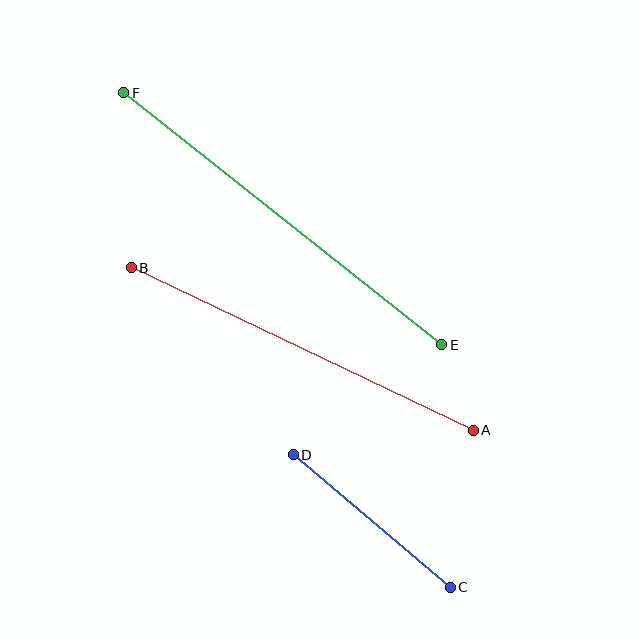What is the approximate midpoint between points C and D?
The midpoint is at approximately (372, 521) pixels.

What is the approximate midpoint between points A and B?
The midpoint is at approximately (302, 349) pixels.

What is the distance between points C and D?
The distance is approximately 206 pixels.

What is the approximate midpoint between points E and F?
The midpoint is at approximately (283, 219) pixels.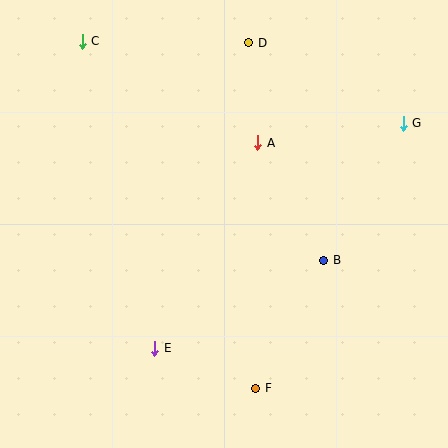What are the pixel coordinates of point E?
Point E is at (155, 348).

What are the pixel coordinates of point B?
Point B is at (324, 260).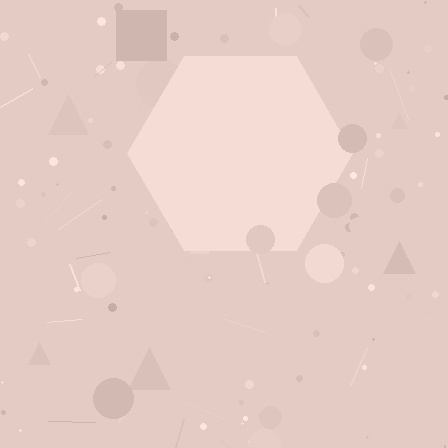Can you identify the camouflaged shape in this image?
The camouflaged shape is a hexagon.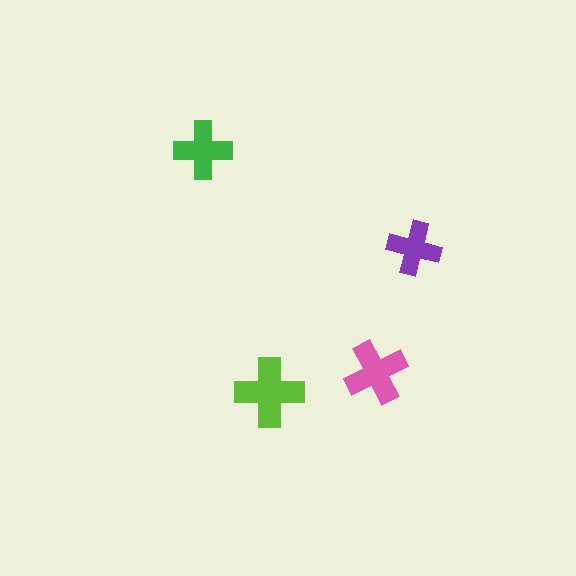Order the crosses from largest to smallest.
the lime one, the pink one, the green one, the purple one.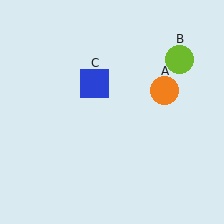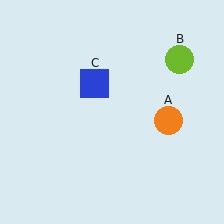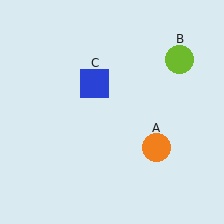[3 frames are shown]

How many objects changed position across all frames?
1 object changed position: orange circle (object A).